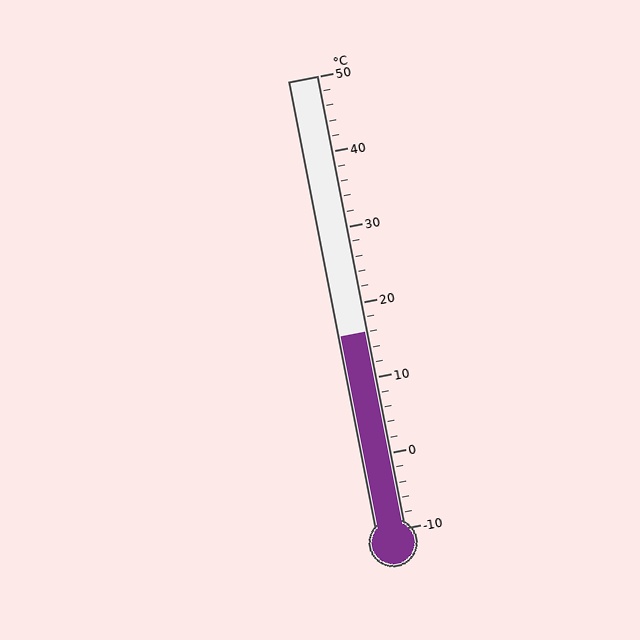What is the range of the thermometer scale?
The thermometer scale ranges from -10°C to 50°C.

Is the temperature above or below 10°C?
The temperature is above 10°C.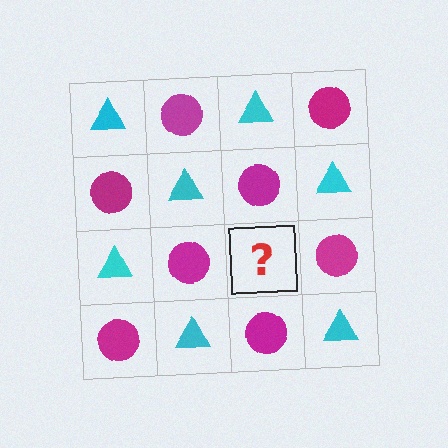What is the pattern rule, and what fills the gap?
The rule is that it alternates cyan triangle and magenta circle in a checkerboard pattern. The gap should be filled with a cyan triangle.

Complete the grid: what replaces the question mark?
The question mark should be replaced with a cyan triangle.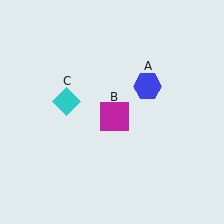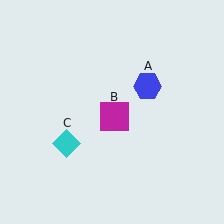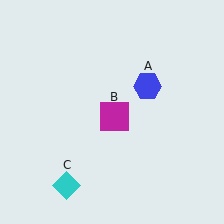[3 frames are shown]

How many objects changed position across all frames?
1 object changed position: cyan diamond (object C).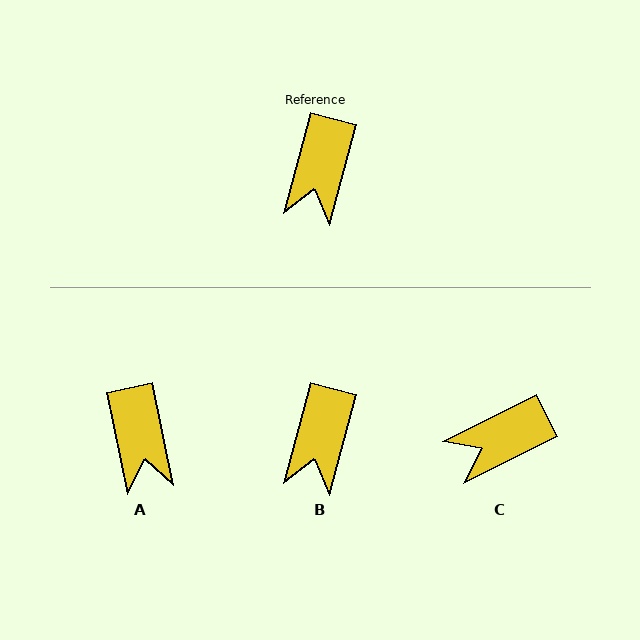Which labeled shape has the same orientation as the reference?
B.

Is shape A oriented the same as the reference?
No, it is off by about 27 degrees.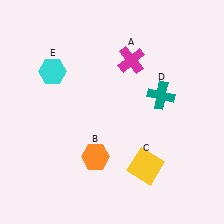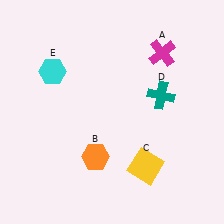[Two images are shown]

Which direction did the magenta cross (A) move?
The magenta cross (A) moved right.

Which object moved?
The magenta cross (A) moved right.